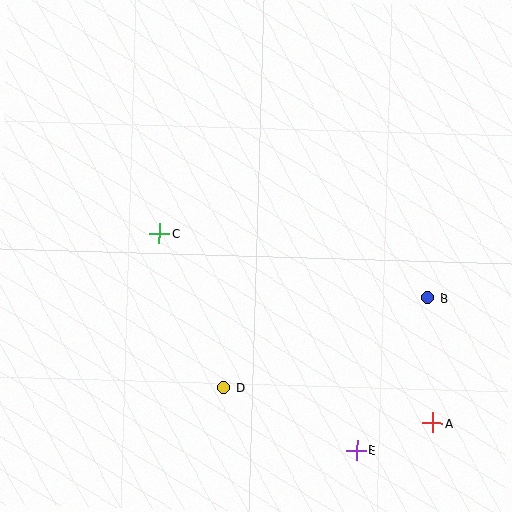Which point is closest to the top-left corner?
Point C is closest to the top-left corner.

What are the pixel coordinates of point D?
Point D is at (224, 387).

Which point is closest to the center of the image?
Point C at (159, 234) is closest to the center.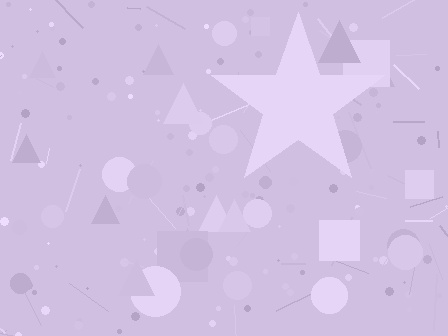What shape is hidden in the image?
A star is hidden in the image.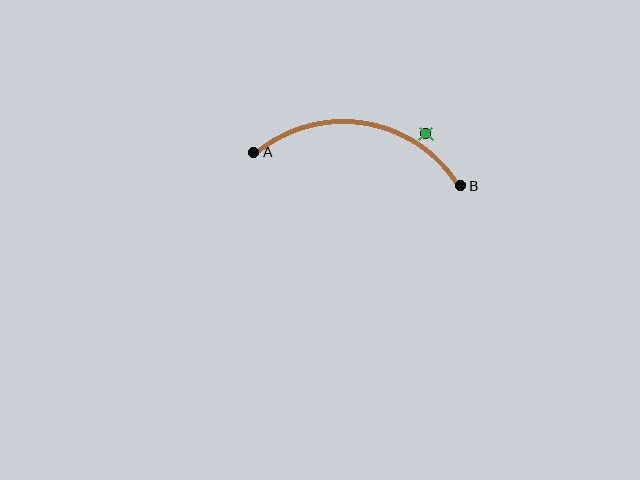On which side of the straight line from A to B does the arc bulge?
The arc bulges above the straight line connecting A and B.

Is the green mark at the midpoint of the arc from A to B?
No — the green mark does not lie on the arc at all. It sits slightly outside the curve.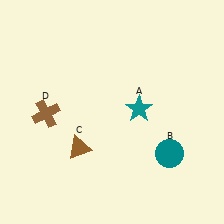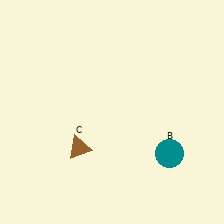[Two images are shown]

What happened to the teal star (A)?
The teal star (A) was removed in Image 2. It was in the top-right area of Image 1.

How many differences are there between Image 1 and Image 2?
There are 2 differences between the two images.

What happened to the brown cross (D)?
The brown cross (D) was removed in Image 2. It was in the bottom-left area of Image 1.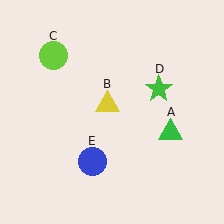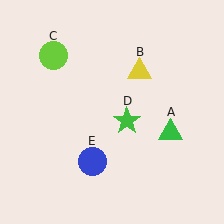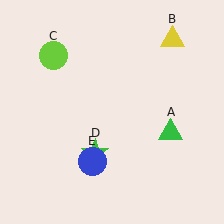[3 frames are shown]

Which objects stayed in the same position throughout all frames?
Green triangle (object A) and lime circle (object C) and blue circle (object E) remained stationary.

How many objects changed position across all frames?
2 objects changed position: yellow triangle (object B), green star (object D).